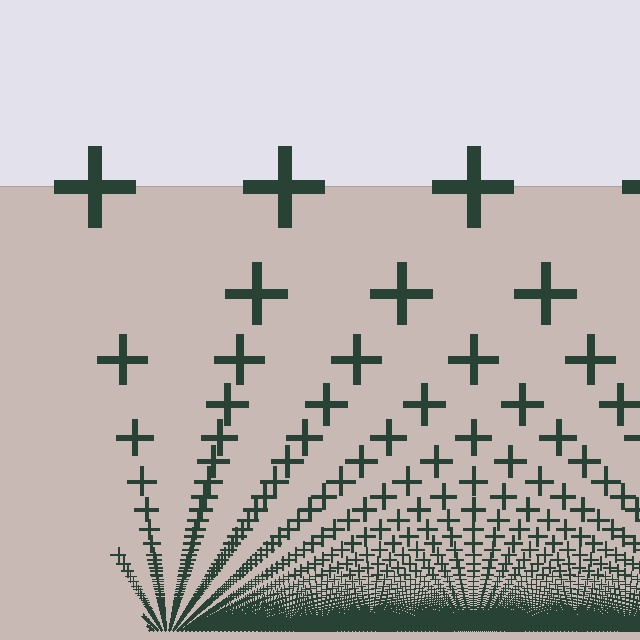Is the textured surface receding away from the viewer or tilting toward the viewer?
The surface appears to tilt toward the viewer. Texture elements get larger and sparser toward the top.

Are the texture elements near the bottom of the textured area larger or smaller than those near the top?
Smaller. The gradient is inverted — elements near the bottom are smaller and denser.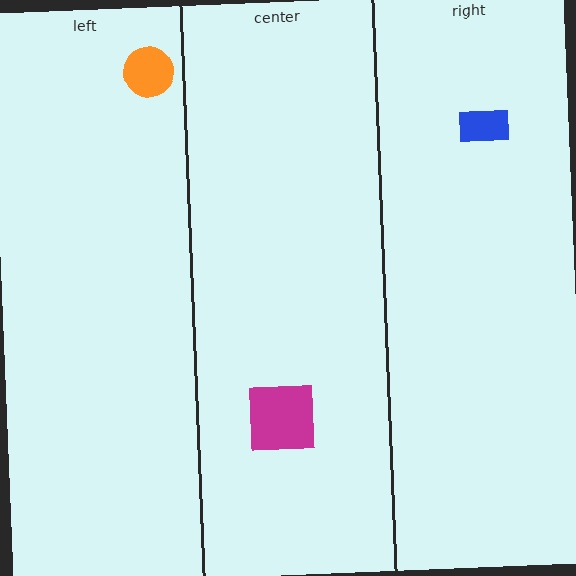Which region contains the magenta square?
The center region.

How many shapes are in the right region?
1.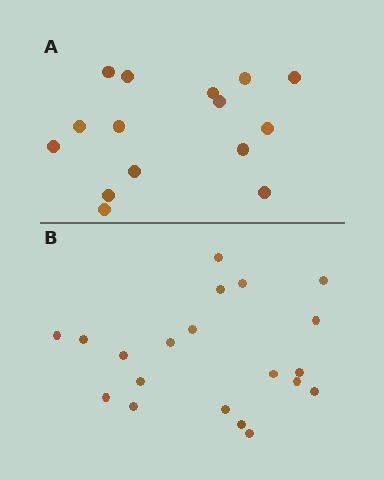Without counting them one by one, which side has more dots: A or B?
Region B (the bottom region) has more dots.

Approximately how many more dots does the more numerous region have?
Region B has about 5 more dots than region A.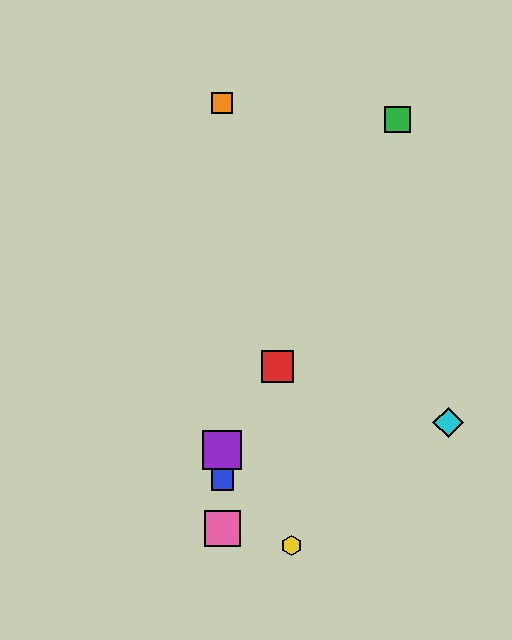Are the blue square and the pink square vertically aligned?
Yes, both are at x≈222.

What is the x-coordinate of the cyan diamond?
The cyan diamond is at x≈448.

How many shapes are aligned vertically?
4 shapes (the blue square, the purple square, the orange square, the pink square) are aligned vertically.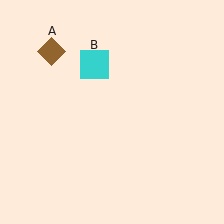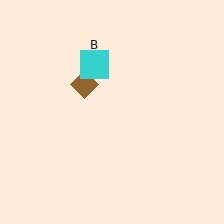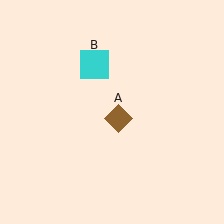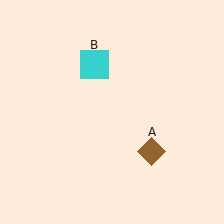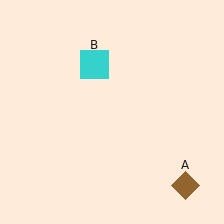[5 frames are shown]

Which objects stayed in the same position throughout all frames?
Cyan square (object B) remained stationary.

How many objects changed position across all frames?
1 object changed position: brown diamond (object A).